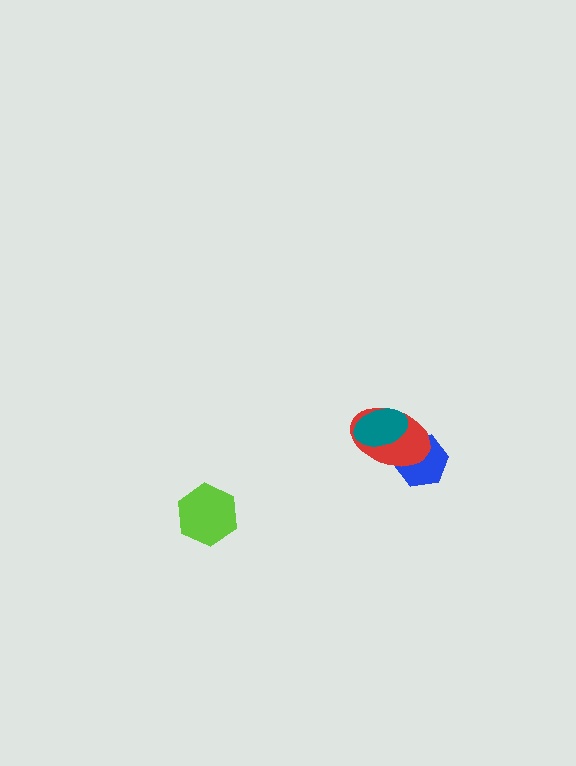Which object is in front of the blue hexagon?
The red ellipse is in front of the blue hexagon.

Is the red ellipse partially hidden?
Yes, it is partially covered by another shape.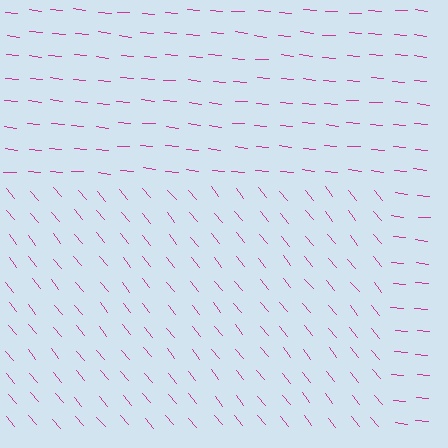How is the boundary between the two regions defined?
The boundary is defined purely by a change in line orientation (approximately 45 degrees difference). All lines are the same color and thickness.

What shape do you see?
I see a rectangle.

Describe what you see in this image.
The image is filled with small magenta line segments. A rectangle region in the image has lines oriented differently from the surrounding lines, creating a visible texture boundary.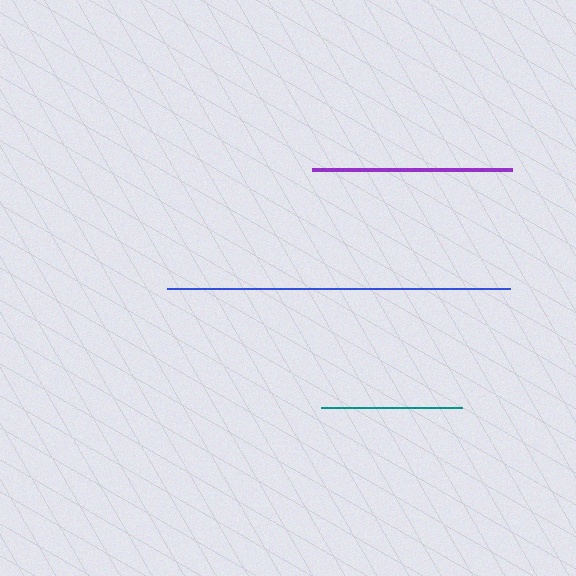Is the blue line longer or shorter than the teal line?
The blue line is longer than the teal line.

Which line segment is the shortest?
The teal line is the shortest at approximately 141 pixels.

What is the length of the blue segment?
The blue segment is approximately 342 pixels long.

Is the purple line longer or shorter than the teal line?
The purple line is longer than the teal line.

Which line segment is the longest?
The blue line is the longest at approximately 342 pixels.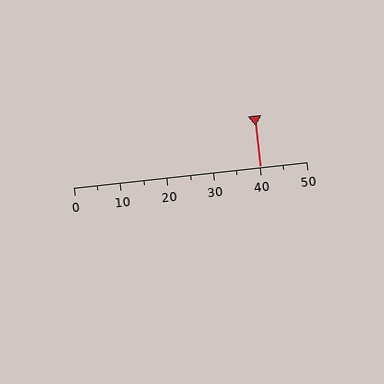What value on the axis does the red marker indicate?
The marker indicates approximately 40.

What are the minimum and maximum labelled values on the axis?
The axis runs from 0 to 50.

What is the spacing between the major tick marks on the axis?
The major ticks are spaced 10 apart.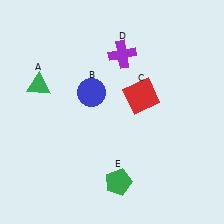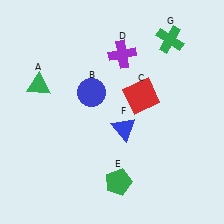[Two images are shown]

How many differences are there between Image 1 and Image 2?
There are 2 differences between the two images.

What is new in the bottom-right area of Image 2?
A blue triangle (F) was added in the bottom-right area of Image 2.